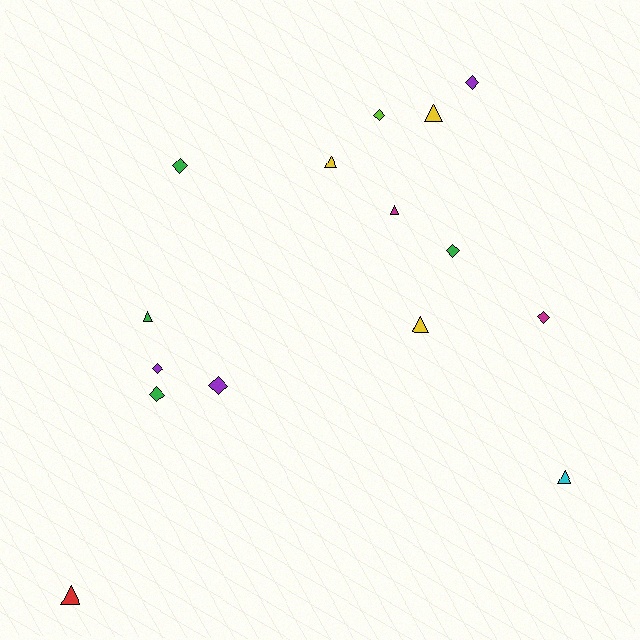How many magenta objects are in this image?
There are 2 magenta objects.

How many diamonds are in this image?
There are 8 diamonds.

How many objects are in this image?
There are 15 objects.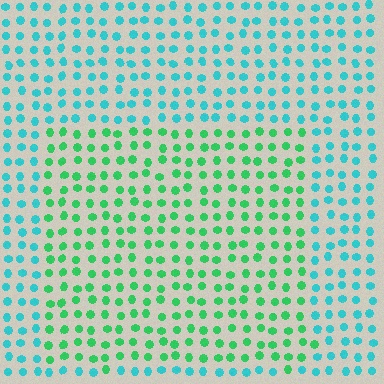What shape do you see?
I see a rectangle.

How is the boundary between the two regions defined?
The boundary is defined purely by a slight shift in hue (about 43 degrees). Spacing, size, and orientation are identical on both sides.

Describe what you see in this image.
The image is filled with small cyan elements in a uniform arrangement. A rectangle-shaped region is visible where the elements are tinted to a slightly different hue, forming a subtle color boundary.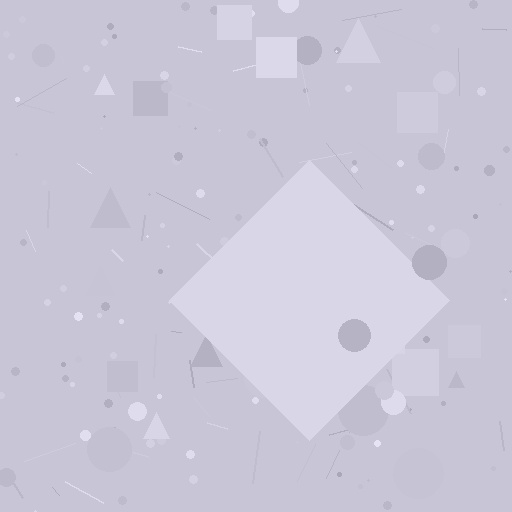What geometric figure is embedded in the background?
A diamond is embedded in the background.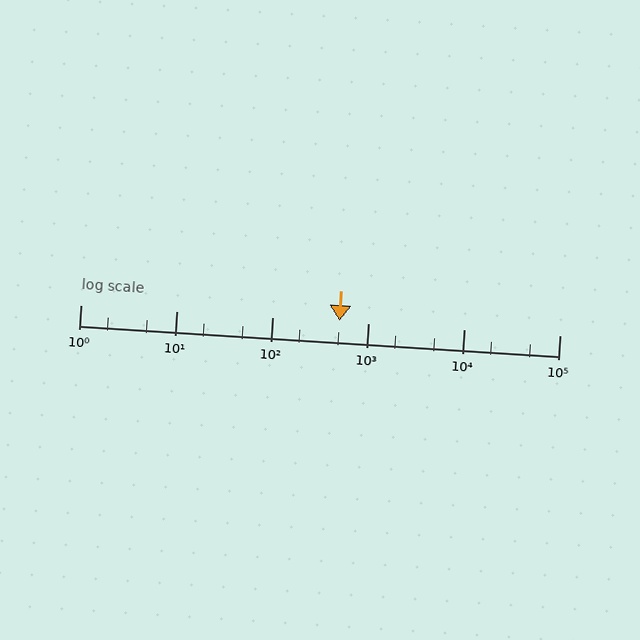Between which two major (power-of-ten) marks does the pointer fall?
The pointer is between 100 and 1000.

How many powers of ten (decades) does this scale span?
The scale spans 5 decades, from 1 to 100000.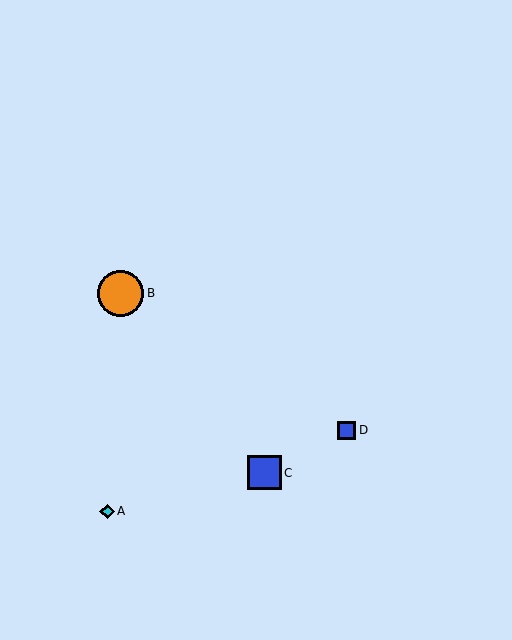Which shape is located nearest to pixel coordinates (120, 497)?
The cyan diamond (labeled A) at (107, 511) is nearest to that location.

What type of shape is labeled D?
Shape D is a blue square.